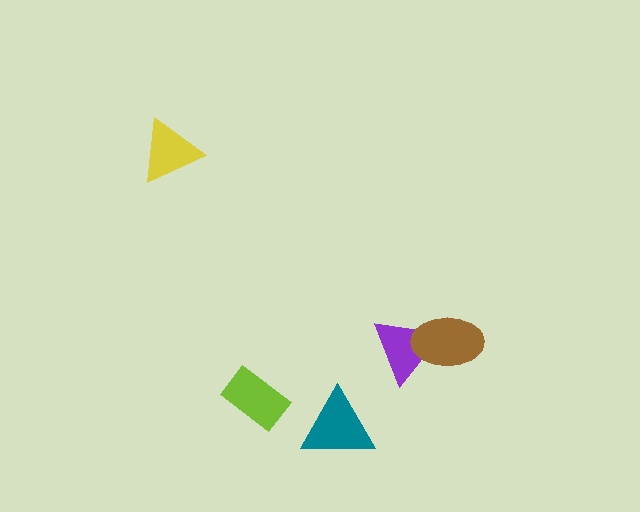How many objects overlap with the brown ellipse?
1 object overlaps with the brown ellipse.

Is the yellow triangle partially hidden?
No, no other shape covers it.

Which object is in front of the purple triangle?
The brown ellipse is in front of the purple triangle.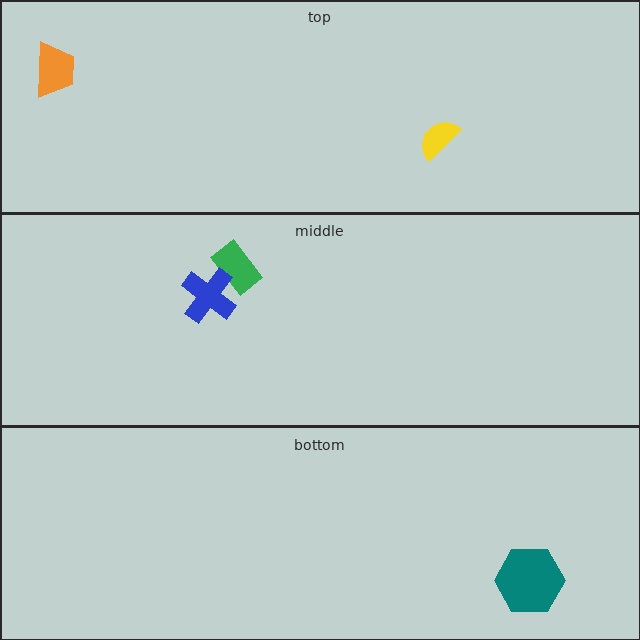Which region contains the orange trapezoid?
The top region.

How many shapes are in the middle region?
2.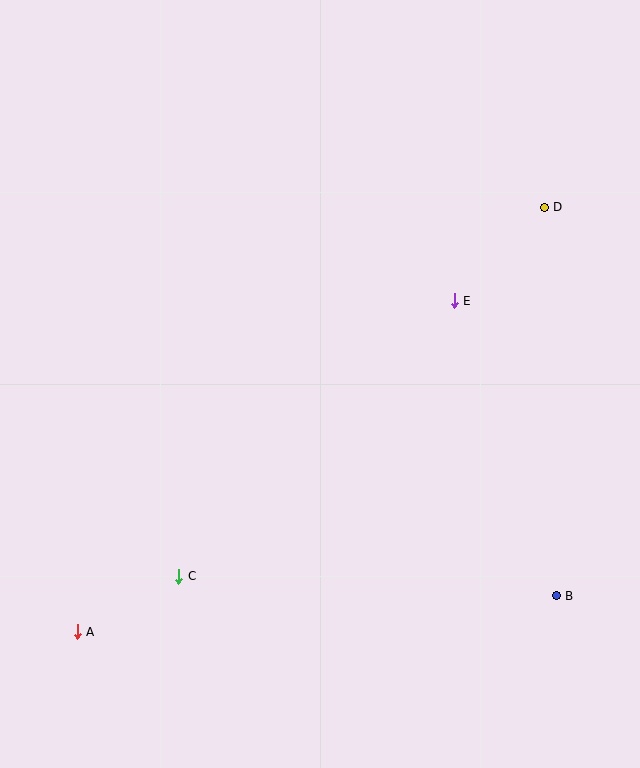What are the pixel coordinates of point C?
Point C is at (179, 576).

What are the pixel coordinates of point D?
Point D is at (544, 207).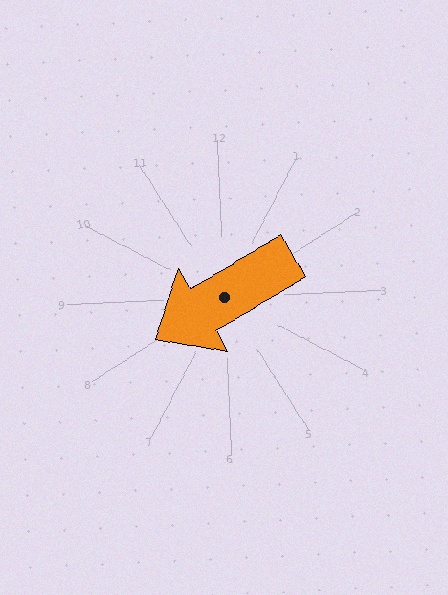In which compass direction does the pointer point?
Southwest.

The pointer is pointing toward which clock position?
Roughly 8 o'clock.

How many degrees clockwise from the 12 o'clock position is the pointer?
Approximately 241 degrees.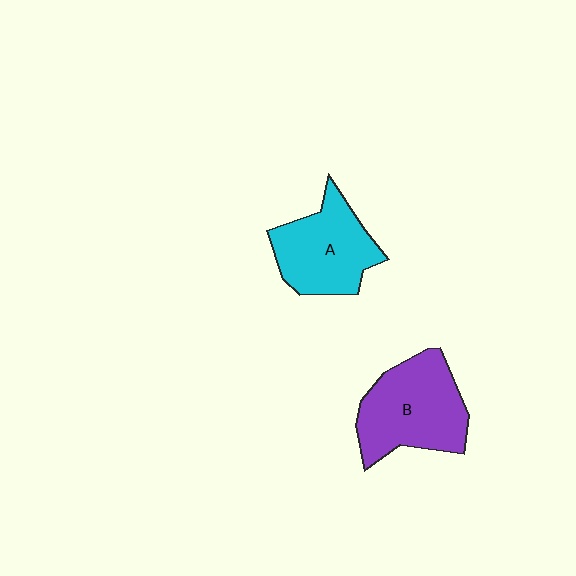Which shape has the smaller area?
Shape A (cyan).